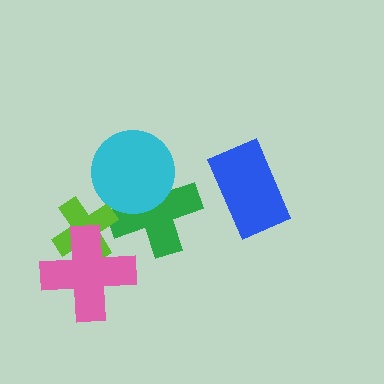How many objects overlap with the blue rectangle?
0 objects overlap with the blue rectangle.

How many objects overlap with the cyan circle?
1 object overlaps with the cyan circle.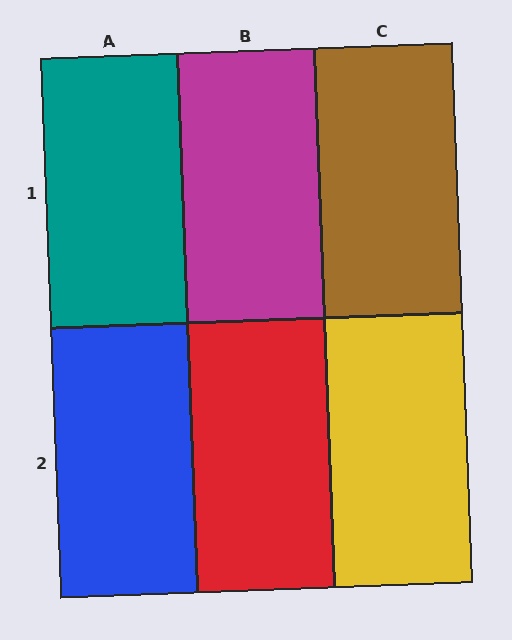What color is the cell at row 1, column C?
Brown.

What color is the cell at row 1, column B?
Magenta.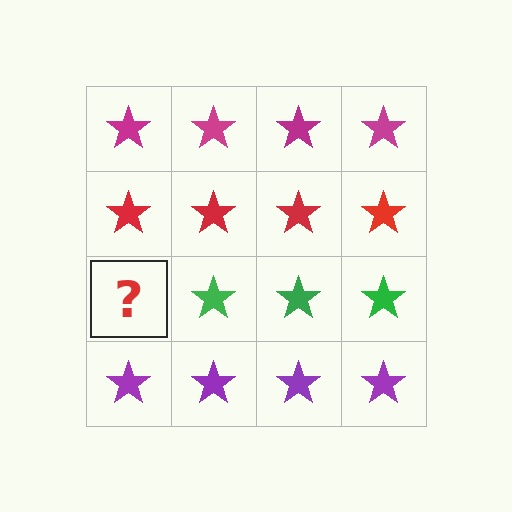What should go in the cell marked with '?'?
The missing cell should contain a green star.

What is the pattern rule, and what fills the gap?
The rule is that each row has a consistent color. The gap should be filled with a green star.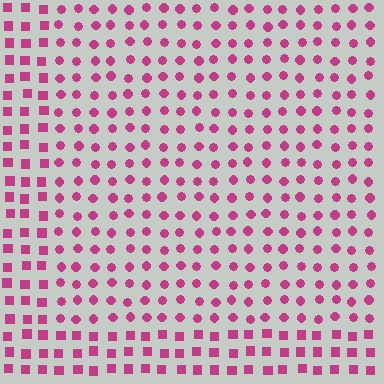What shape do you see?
I see a rectangle.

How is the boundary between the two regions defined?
The boundary is defined by a change in element shape: circles inside vs. squares outside. All elements share the same color and spacing.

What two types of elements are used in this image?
The image uses circles inside the rectangle region and squares outside it.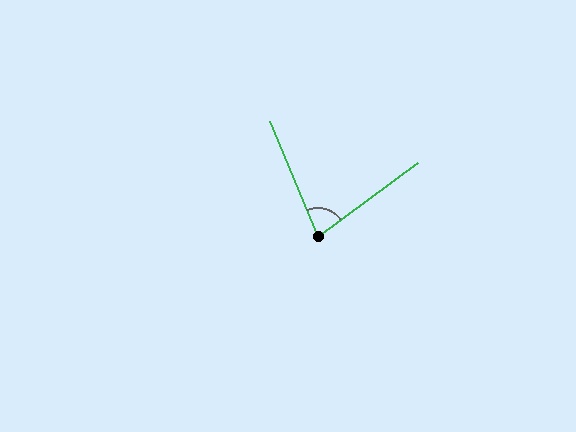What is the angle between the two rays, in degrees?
Approximately 76 degrees.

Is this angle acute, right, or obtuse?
It is acute.